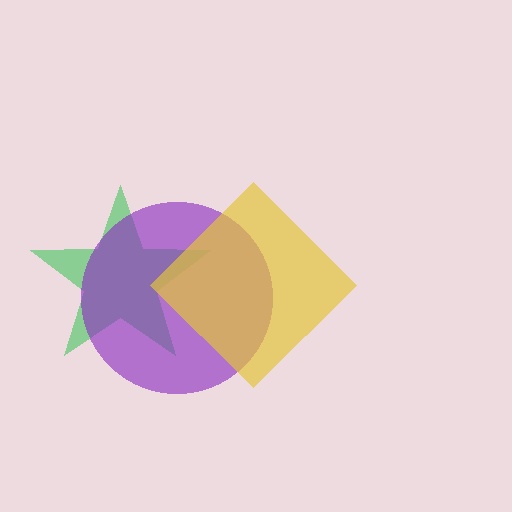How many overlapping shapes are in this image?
There are 3 overlapping shapes in the image.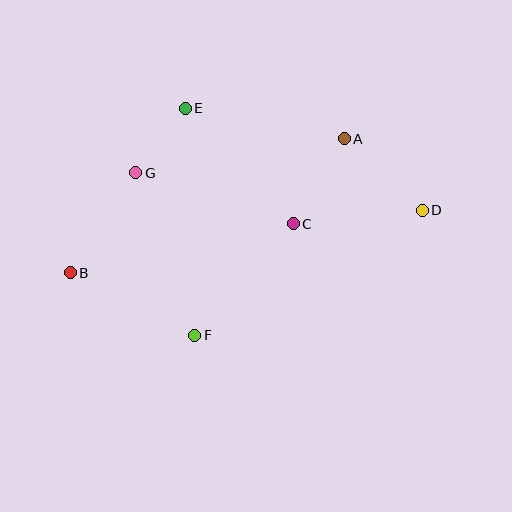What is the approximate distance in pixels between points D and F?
The distance between D and F is approximately 259 pixels.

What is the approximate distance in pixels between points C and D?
The distance between C and D is approximately 130 pixels.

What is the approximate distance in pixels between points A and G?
The distance between A and G is approximately 211 pixels.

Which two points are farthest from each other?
Points B and D are farthest from each other.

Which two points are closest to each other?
Points E and G are closest to each other.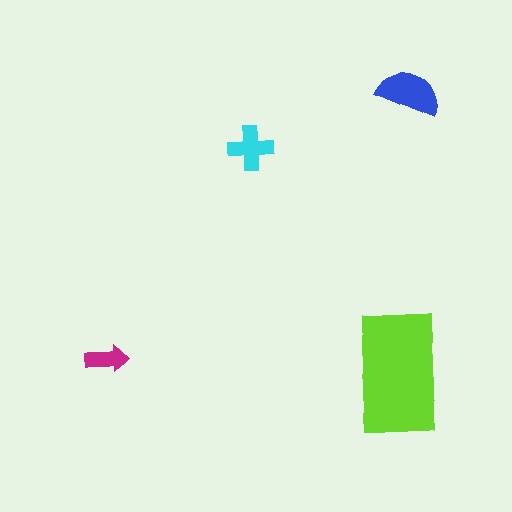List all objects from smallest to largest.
The magenta arrow, the cyan cross, the blue semicircle, the lime rectangle.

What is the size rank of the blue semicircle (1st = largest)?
2nd.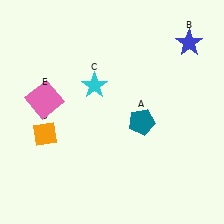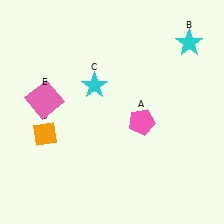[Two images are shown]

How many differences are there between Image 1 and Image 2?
There are 2 differences between the two images.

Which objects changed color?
A changed from teal to pink. B changed from blue to cyan.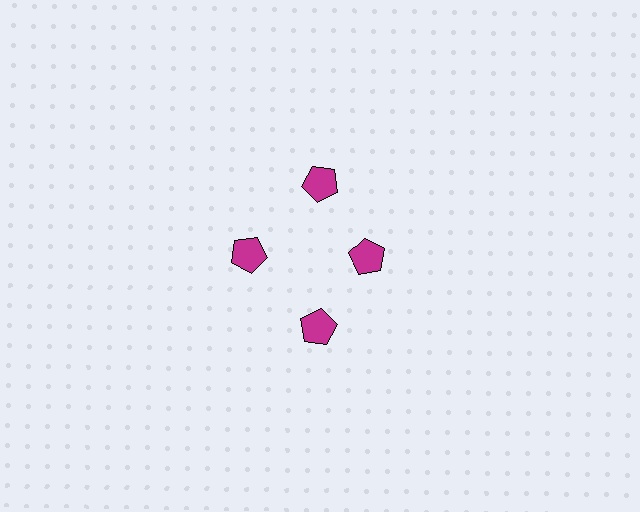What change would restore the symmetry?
The symmetry would be restored by moving it outward, back onto the ring so that all 4 pentagons sit at equal angles and equal distance from the center.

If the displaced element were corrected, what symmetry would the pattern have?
It would have 4-fold rotational symmetry — the pattern would map onto itself every 90 degrees.